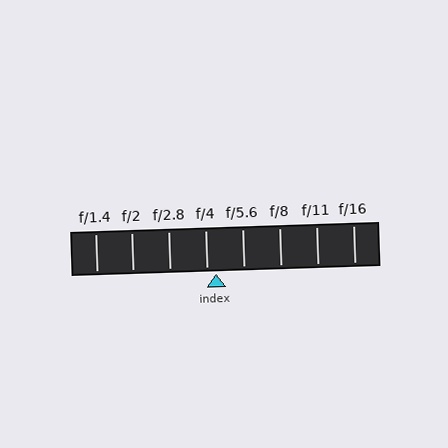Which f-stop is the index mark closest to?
The index mark is closest to f/4.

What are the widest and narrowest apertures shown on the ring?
The widest aperture shown is f/1.4 and the narrowest is f/16.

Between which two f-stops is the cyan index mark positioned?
The index mark is between f/4 and f/5.6.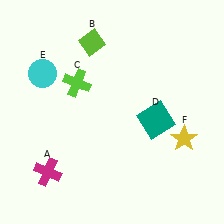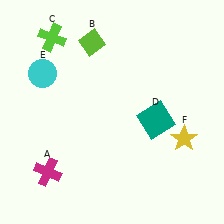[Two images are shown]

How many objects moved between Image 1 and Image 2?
1 object moved between the two images.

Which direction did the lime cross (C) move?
The lime cross (C) moved up.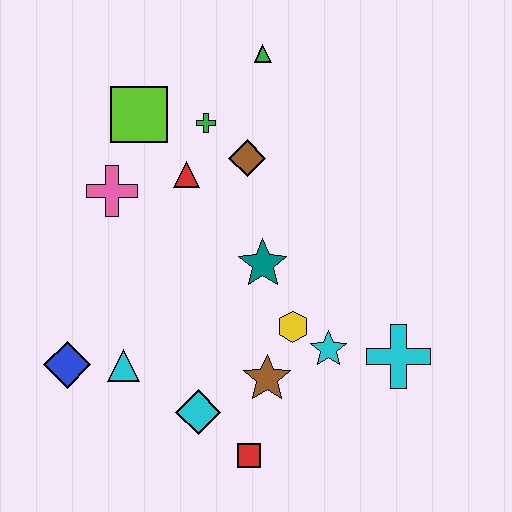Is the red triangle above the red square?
Yes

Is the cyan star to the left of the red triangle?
No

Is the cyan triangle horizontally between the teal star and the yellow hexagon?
No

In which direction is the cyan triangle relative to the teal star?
The cyan triangle is to the left of the teal star.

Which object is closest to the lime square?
The green cross is closest to the lime square.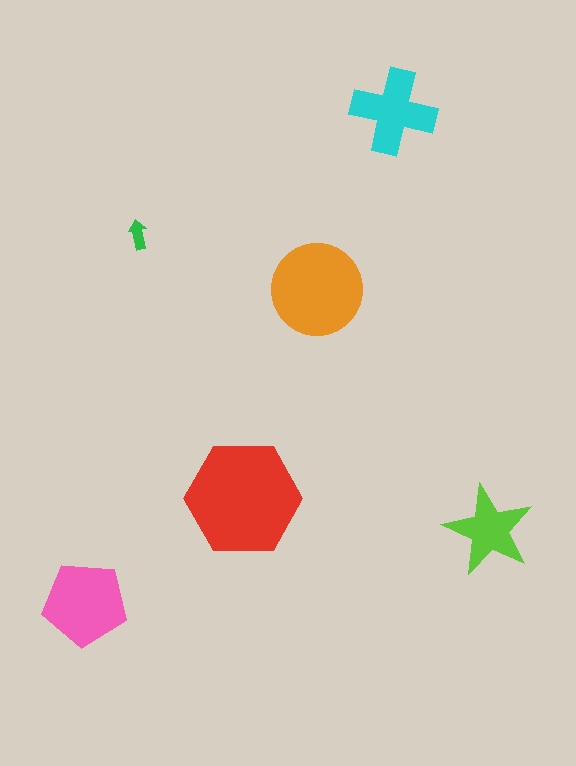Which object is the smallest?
The green arrow.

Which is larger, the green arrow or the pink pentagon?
The pink pentagon.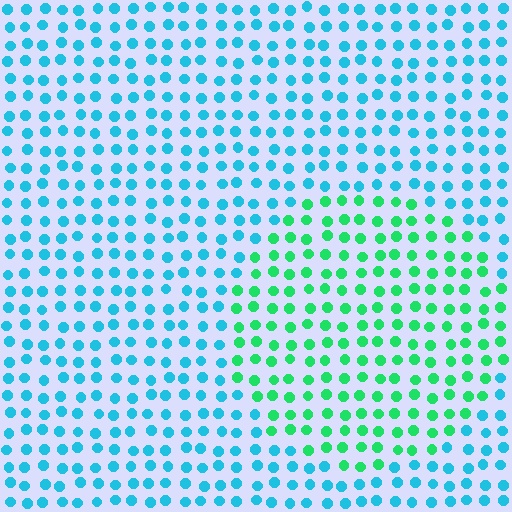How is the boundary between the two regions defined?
The boundary is defined purely by a slight shift in hue (about 47 degrees). Spacing, size, and orientation are identical on both sides.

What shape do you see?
I see a circle.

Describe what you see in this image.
The image is filled with small cyan elements in a uniform arrangement. A circle-shaped region is visible where the elements are tinted to a slightly different hue, forming a subtle color boundary.